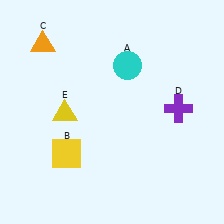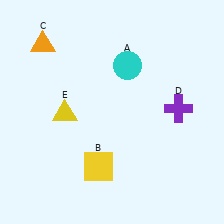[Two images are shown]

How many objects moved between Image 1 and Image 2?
1 object moved between the two images.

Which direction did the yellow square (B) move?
The yellow square (B) moved right.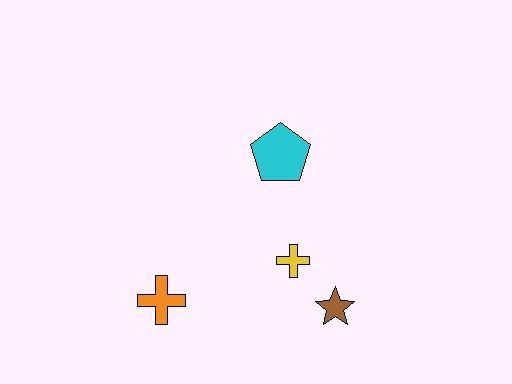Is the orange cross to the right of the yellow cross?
No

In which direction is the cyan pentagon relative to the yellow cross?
The cyan pentagon is above the yellow cross.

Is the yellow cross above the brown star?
Yes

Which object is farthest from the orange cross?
The cyan pentagon is farthest from the orange cross.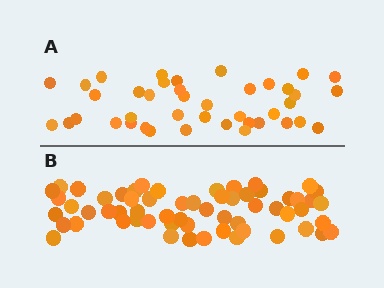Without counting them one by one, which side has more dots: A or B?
Region B (the bottom region) has more dots.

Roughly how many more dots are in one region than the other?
Region B has approximately 20 more dots than region A.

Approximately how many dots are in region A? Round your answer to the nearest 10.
About 40 dots. (The exact count is 41, which rounds to 40.)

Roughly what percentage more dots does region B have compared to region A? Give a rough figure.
About 45% more.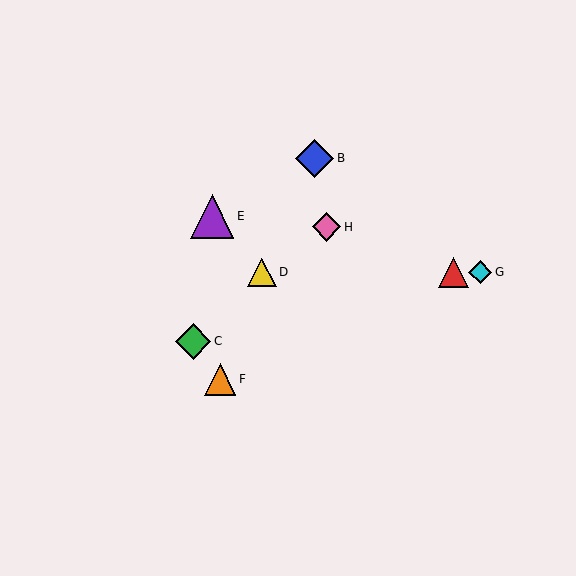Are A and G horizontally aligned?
Yes, both are at y≈272.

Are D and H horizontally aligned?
No, D is at y≈272 and H is at y≈227.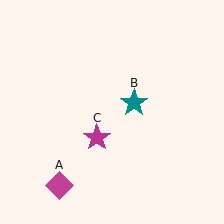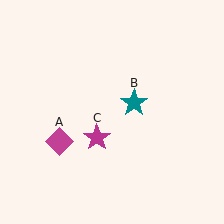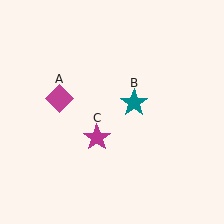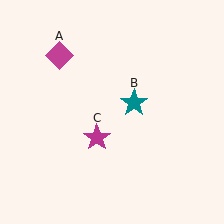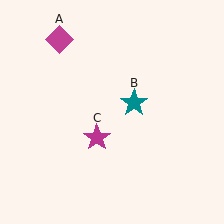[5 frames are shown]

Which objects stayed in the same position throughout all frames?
Teal star (object B) and magenta star (object C) remained stationary.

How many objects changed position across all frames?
1 object changed position: magenta diamond (object A).